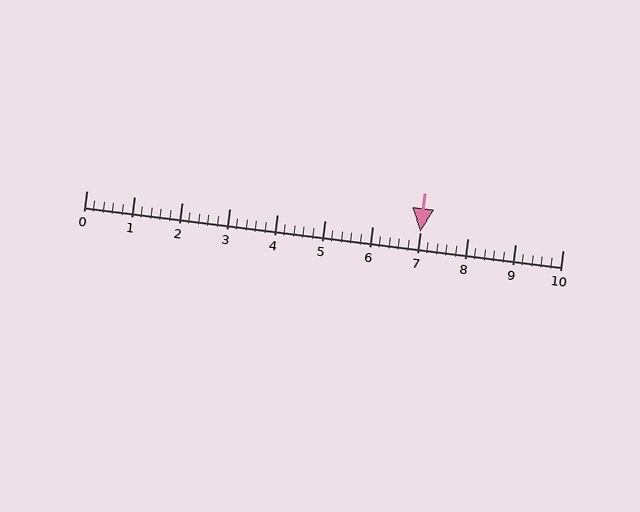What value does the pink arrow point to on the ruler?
The pink arrow points to approximately 7.0.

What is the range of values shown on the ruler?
The ruler shows values from 0 to 10.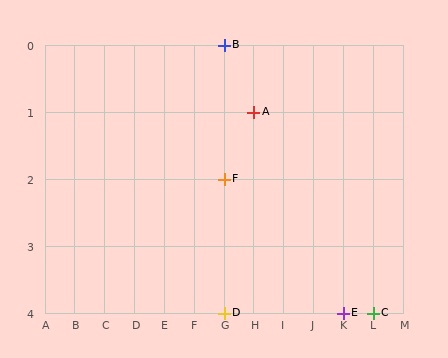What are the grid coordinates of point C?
Point C is at grid coordinates (L, 4).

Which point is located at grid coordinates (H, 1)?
Point A is at (H, 1).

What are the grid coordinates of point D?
Point D is at grid coordinates (G, 4).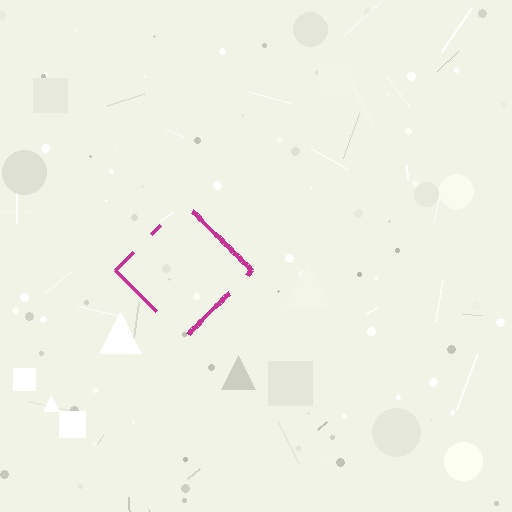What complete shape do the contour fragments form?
The contour fragments form a diamond.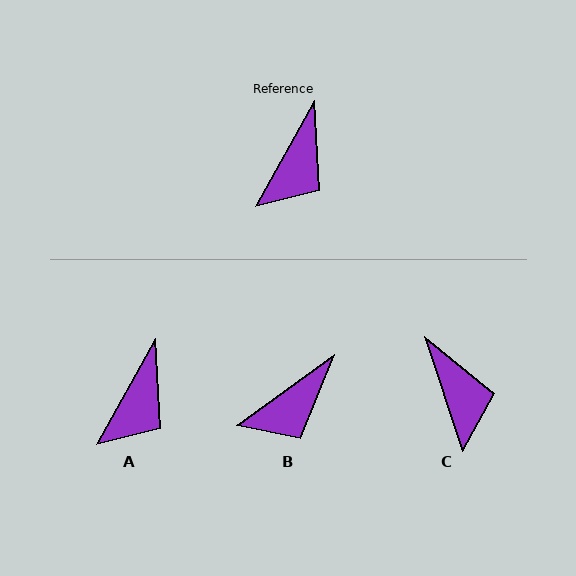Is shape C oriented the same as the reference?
No, it is off by about 47 degrees.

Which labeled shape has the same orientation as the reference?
A.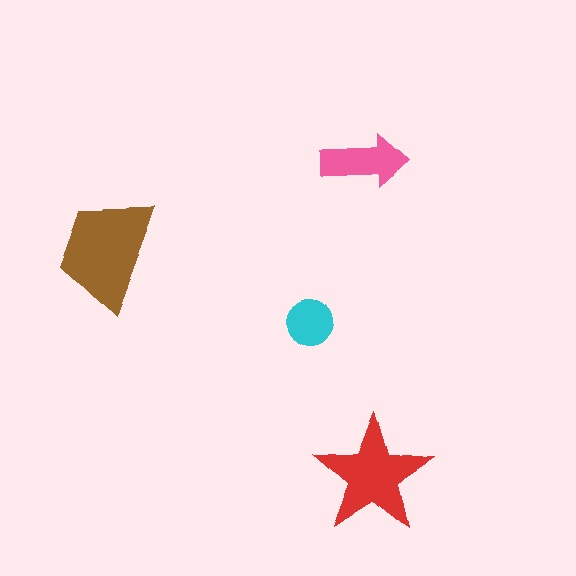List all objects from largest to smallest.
The brown trapezoid, the red star, the pink arrow, the cyan circle.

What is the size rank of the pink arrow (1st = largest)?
3rd.